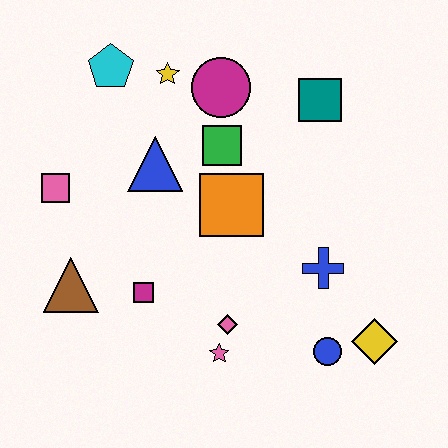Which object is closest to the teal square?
The magenta circle is closest to the teal square.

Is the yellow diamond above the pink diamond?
No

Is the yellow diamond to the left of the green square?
No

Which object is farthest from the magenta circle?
The yellow diamond is farthest from the magenta circle.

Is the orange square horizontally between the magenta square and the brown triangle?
No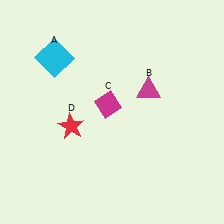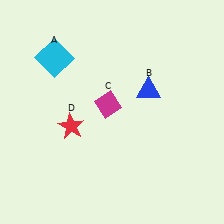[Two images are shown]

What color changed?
The triangle (B) changed from magenta in Image 1 to blue in Image 2.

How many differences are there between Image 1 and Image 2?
There is 1 difference between the two images.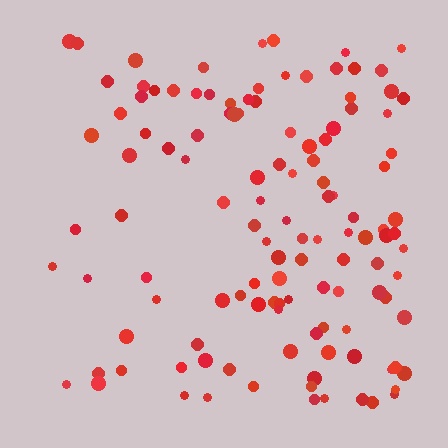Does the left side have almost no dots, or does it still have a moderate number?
Still a moderate number, just noticeably fewer than the right.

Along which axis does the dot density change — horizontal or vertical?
Horizontal.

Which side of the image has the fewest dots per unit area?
The left.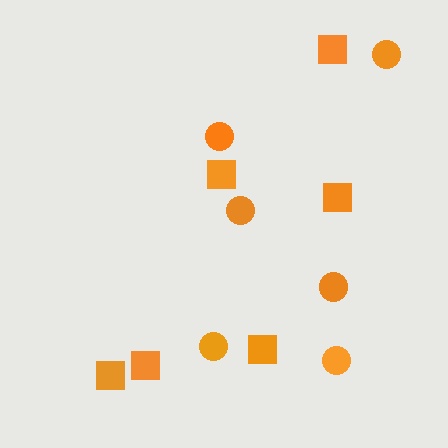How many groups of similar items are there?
There are 2 groups: one group of squares (6) and one group of circles (6).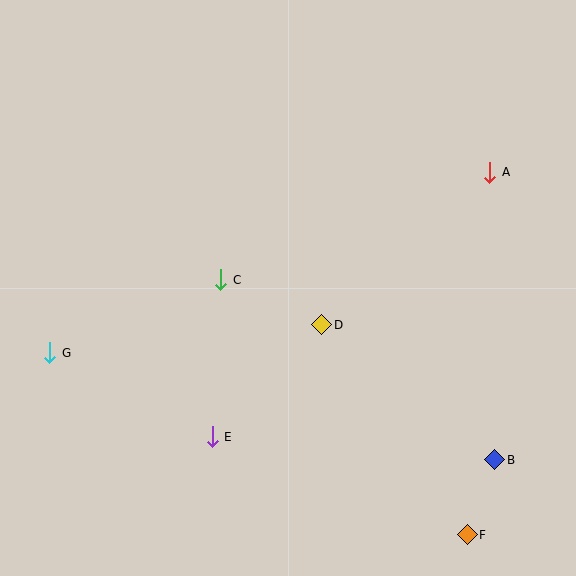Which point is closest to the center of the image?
Point D at (322, 325) is closest to the center.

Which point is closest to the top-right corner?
Point A is closest to the top-right corner.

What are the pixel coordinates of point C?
Point C is at (221, 280).